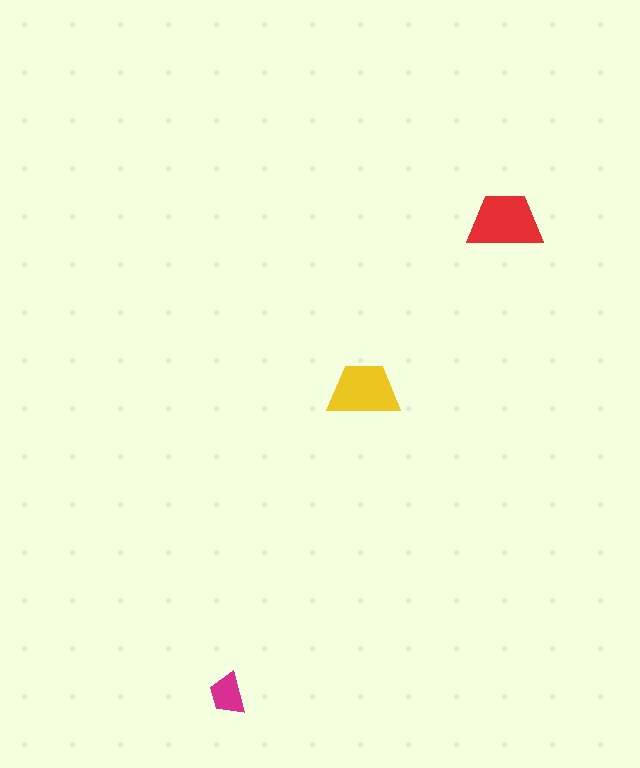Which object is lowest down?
The magenta trapezoid is bottommost.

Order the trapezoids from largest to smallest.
the red one, the yellow one, the magenta one.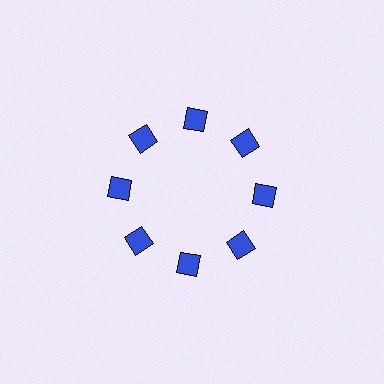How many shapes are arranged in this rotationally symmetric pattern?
There are 8 shapes, arranged in 8 groups of 1.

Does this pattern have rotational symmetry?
Yes, this pattern has 8-fold rotational symmetry. It looks the same after rotating 45 degrees around the center.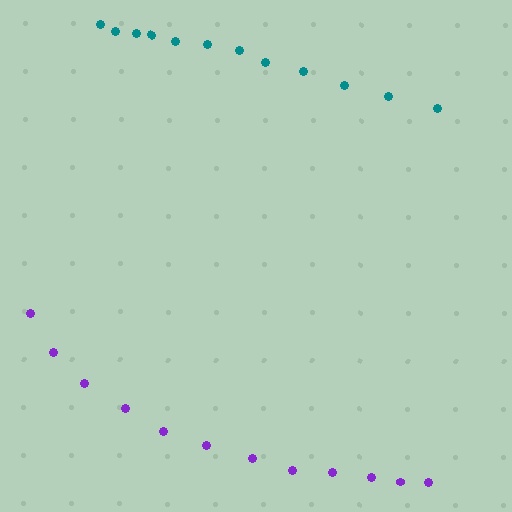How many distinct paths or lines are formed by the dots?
There are 2 distinct paths.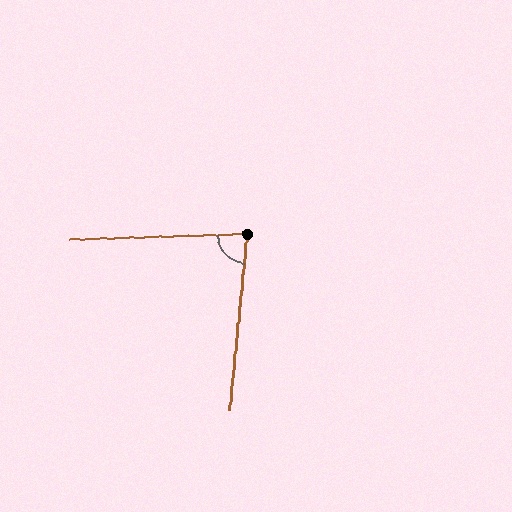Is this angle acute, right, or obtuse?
It is acute.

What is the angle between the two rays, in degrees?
Approximately 82 degrees.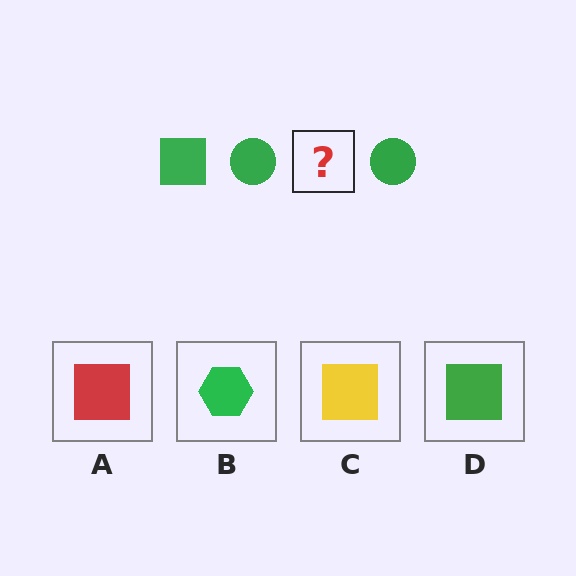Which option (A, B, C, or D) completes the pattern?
D.